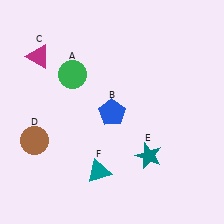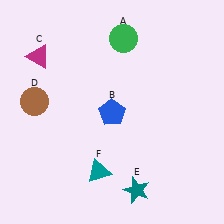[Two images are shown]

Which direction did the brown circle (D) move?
The brown circle (D) moved up.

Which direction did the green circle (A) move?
The green circle (A) moved right.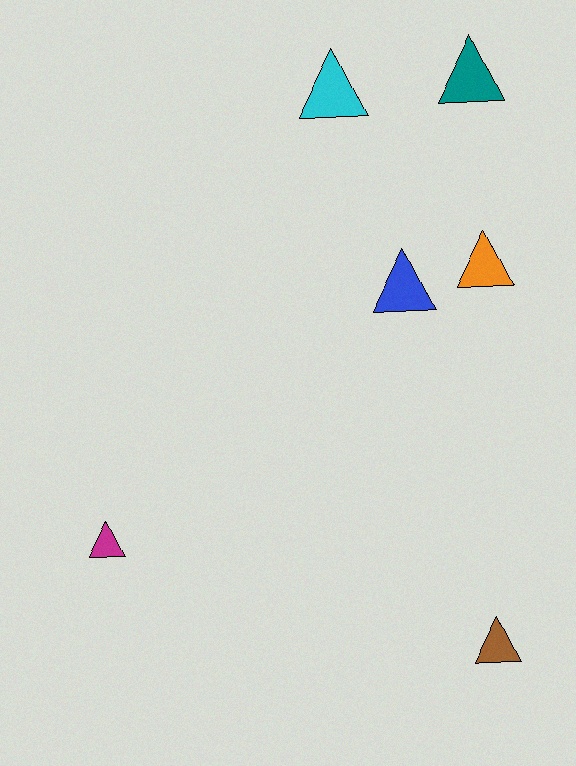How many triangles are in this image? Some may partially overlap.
There are 6 triangles.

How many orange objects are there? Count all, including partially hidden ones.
There is 1 orange object.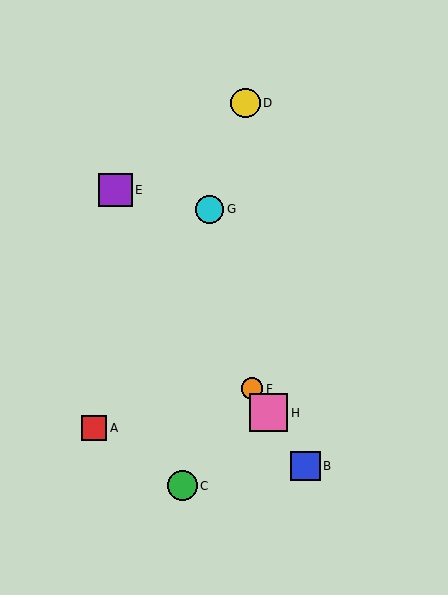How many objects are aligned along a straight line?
4 objects (B, E, F, H) are aligned along a straight line.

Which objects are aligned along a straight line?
Objects B, E, F, H are aligned along a straight line.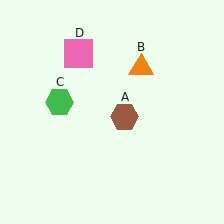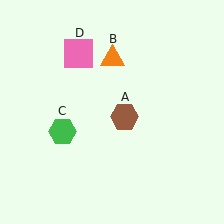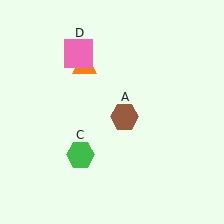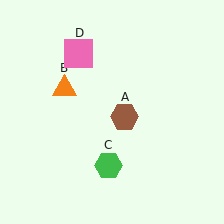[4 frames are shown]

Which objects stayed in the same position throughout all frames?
Brown hexagon (object A) and pink square (object D) remained stationary.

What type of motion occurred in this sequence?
The orange triangle (object B), green hexagon (object C) rotated counterclockwise around the center of the scene.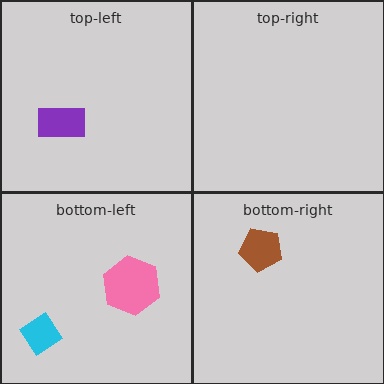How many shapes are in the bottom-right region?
1.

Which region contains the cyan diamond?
The bottom-left region.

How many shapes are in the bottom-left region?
2.